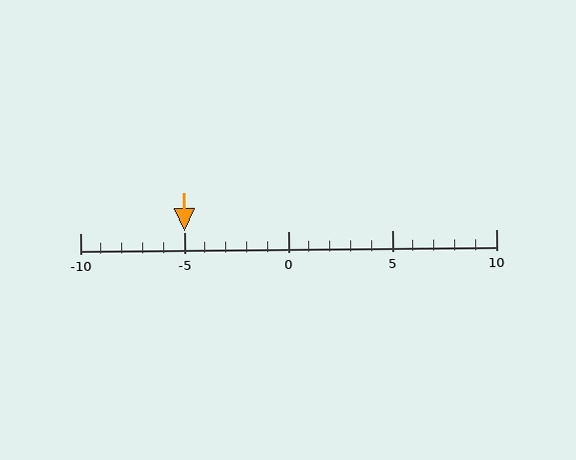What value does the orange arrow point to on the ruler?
The orange arrow points to approximately -5.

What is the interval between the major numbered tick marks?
The major tick marks are spaced 5 units apart.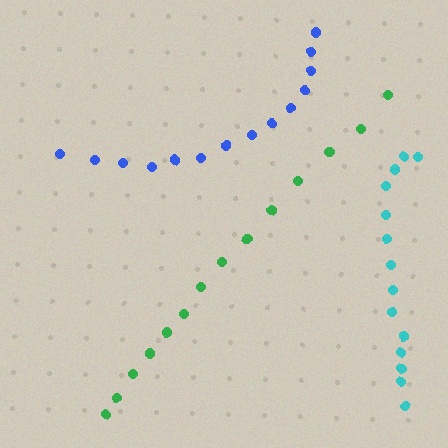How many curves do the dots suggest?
There are 3 distinct paths.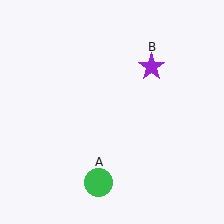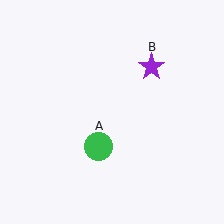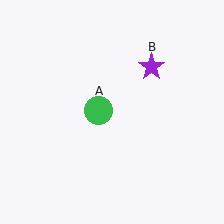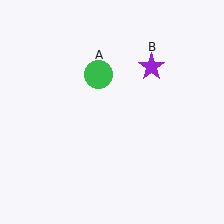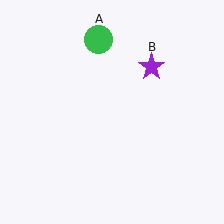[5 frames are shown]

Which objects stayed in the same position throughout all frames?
Purple star (object B) remained stationary.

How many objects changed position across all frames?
1 object changed position: green circle (object A).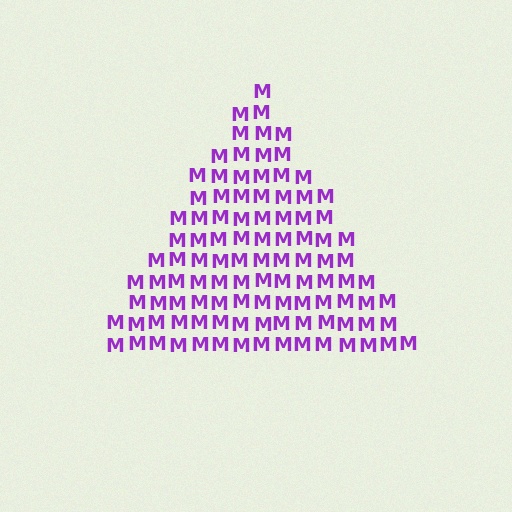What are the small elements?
The small elements are letter M's.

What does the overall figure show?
The overall figure shows a triangle.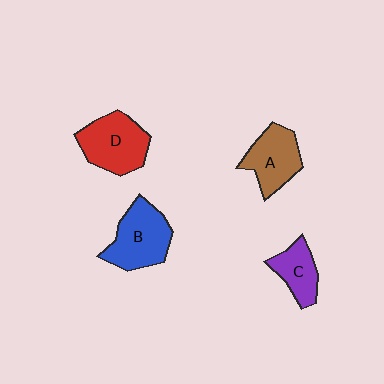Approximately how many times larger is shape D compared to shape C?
Approximately 1.6 times.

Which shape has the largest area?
Shape B (blue).